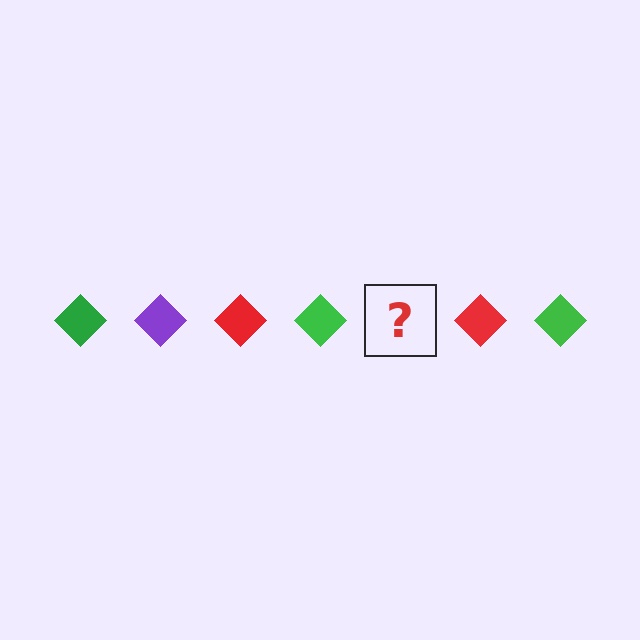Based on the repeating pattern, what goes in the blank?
The blank should be a purple diamond.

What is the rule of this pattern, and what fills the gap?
The rule is that the pattern cycles through green, purple, red diamonds. The gap should be filled with a purple diamond.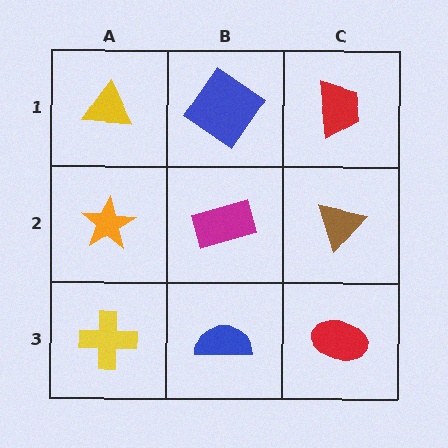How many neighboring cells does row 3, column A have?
2.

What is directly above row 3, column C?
A brown triangle.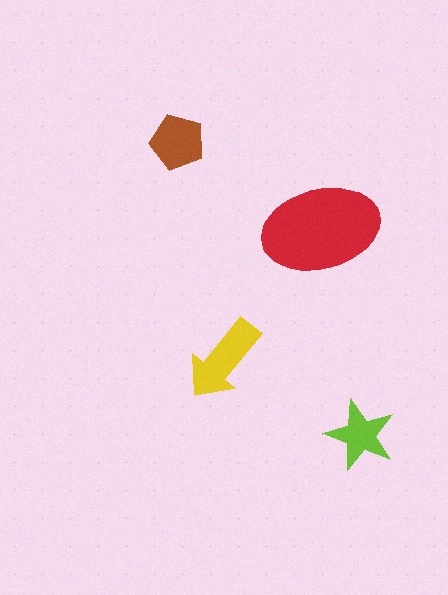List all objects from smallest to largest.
The lime star, the brown pentagon, the yellow arrow, the red ellipse.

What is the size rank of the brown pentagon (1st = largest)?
3rd.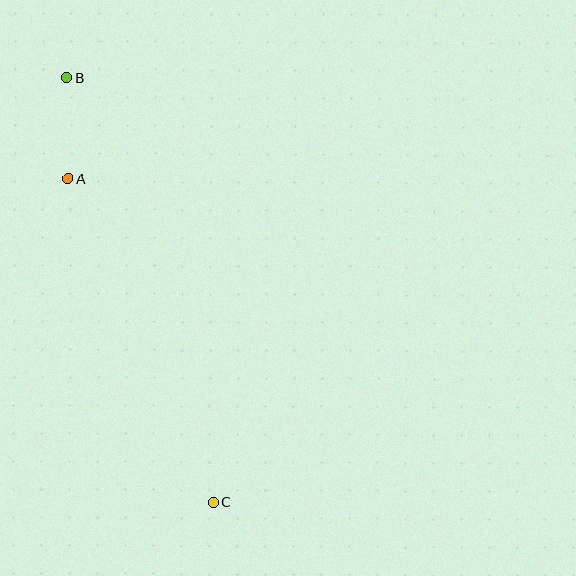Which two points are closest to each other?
Points A and B are closest to each other.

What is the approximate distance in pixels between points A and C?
The distance between A and C is approximately 354 pixels.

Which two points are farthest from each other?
Points B and C are farthest from each other.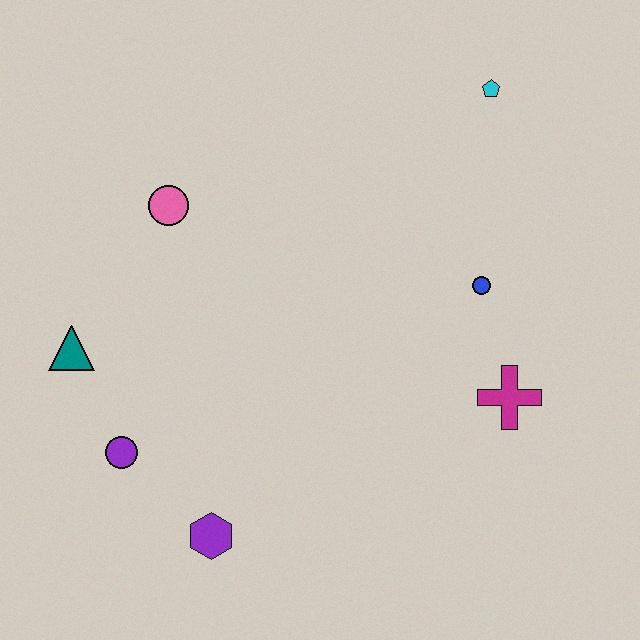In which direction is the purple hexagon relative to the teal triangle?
The purple hexagon is below the teal triangle.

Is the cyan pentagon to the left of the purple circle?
No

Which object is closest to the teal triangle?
The purple circle is closest to the teal triangle.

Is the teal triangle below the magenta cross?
No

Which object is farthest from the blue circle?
The teal triangle is farthest from the blue circle.